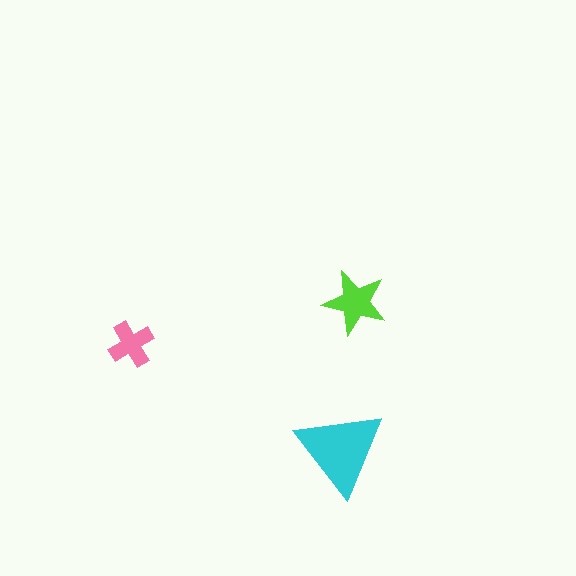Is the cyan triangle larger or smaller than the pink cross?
Larger.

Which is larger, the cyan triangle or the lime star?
The cyan triangle.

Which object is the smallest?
The pink cross.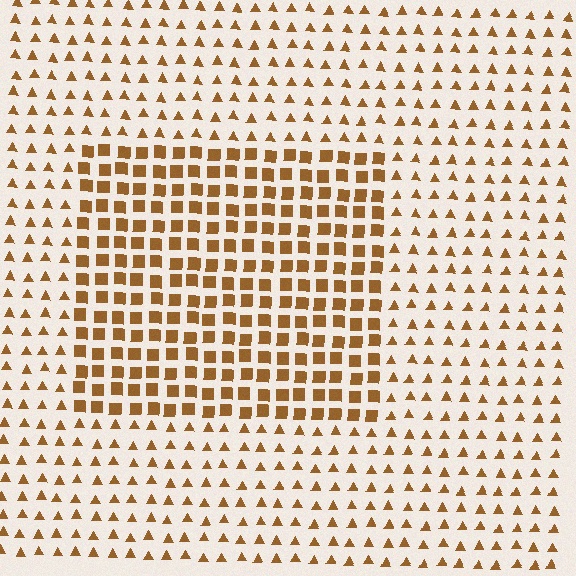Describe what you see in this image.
The image is filled with small brown elements arranged in a uniform grid. A rectangle-shaped region contains squares, while the surrounding area contains triangles. The boundary is defined purely by the change in element shape.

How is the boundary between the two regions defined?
The boundary is defined by a change in element shape: squares inside vs. triangles outside. All elements share the same color and spacing.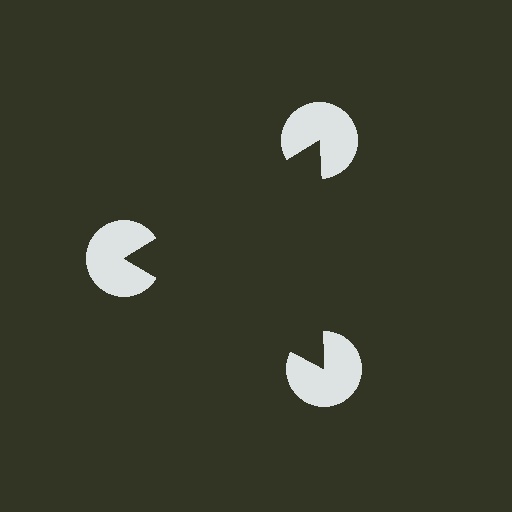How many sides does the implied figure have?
3 sides.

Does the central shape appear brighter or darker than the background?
It typically appears slightly darker than the background, even though no actual brightness change is drawn.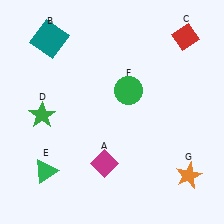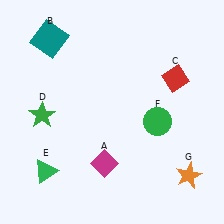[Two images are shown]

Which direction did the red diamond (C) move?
The red diamond (C) moved down.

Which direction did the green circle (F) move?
The green circle (F) moved down.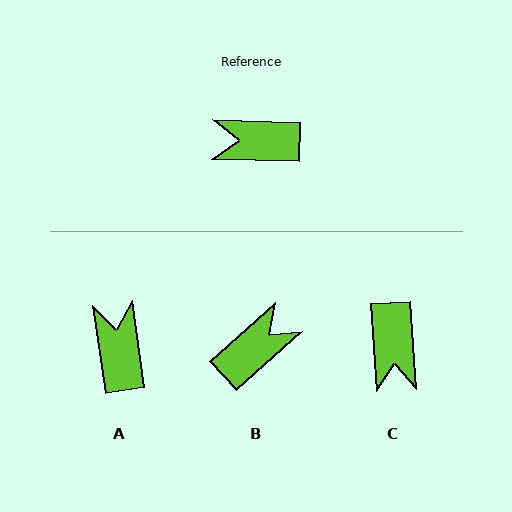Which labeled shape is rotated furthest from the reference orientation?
B, about 136 degrees away.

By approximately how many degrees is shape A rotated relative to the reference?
Approximately 80 degrees clockwise.